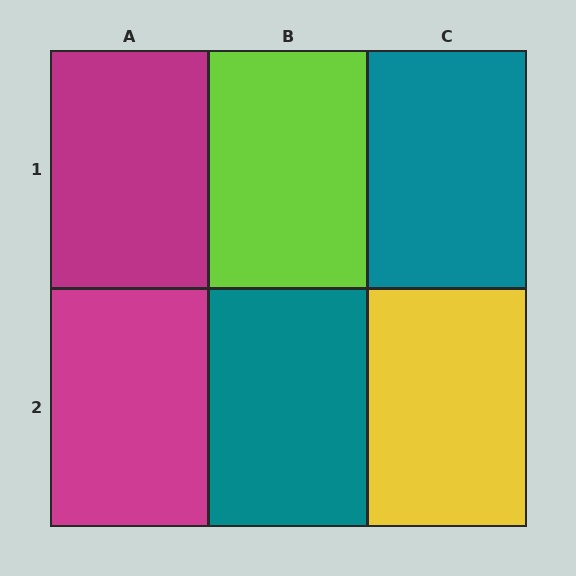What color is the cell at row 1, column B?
Lime.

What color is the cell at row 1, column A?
Magenta.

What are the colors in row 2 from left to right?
Magenta, teal, yellow.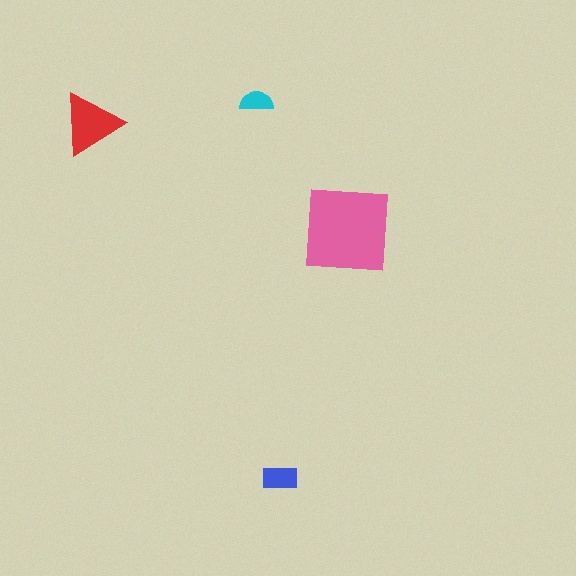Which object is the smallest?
The cyan semicircle.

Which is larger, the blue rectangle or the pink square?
The pink square.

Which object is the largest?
The pink square.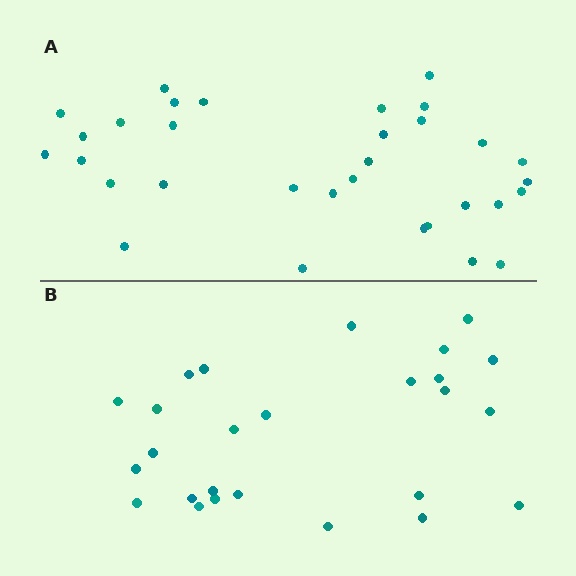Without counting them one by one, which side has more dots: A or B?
Region A (the top region) has more dots.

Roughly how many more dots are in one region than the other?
Region A has about 6 more dots than region B.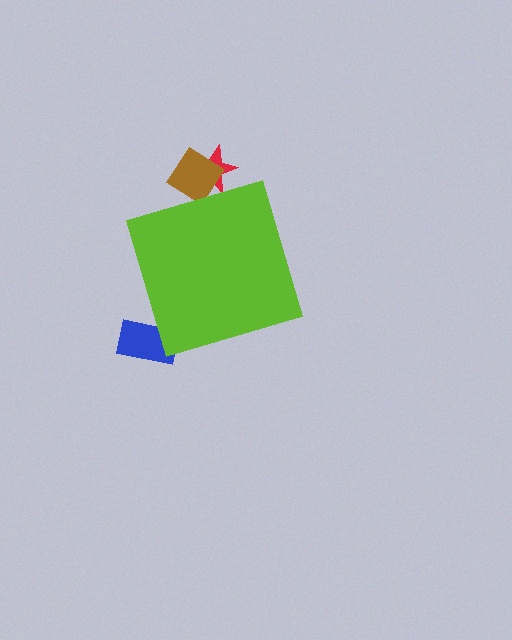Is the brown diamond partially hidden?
Yes, the brown diamond is partially hidden behind the lime diamond.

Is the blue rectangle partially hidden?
Yes, the blue rectangle is partially hidden behind the lime diamond.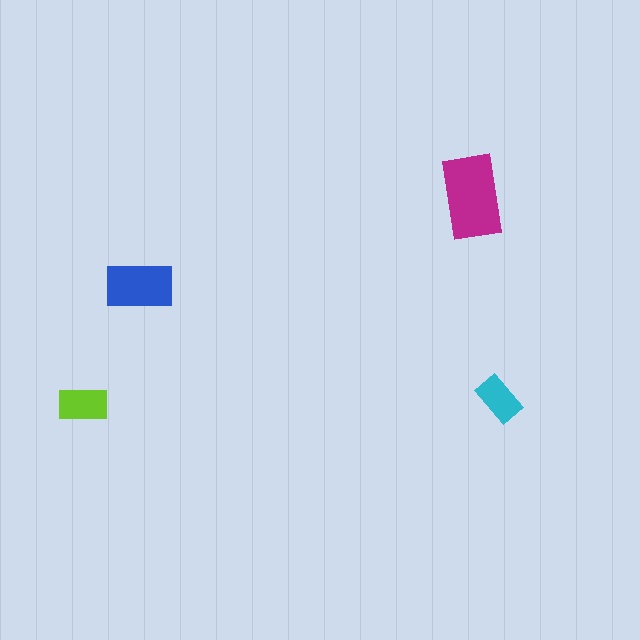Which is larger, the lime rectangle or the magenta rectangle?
The magenta one.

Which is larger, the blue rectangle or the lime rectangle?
The blue one.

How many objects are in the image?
There are 4 objects in the image.